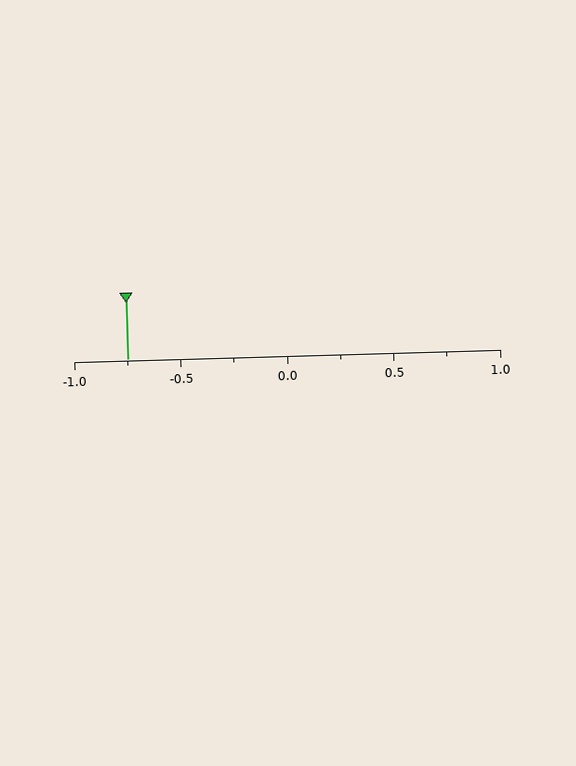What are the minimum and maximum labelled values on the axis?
The axis runs from -1.0 to 1.0.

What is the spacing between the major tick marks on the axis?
The major ticks are spaced 0.5 apart.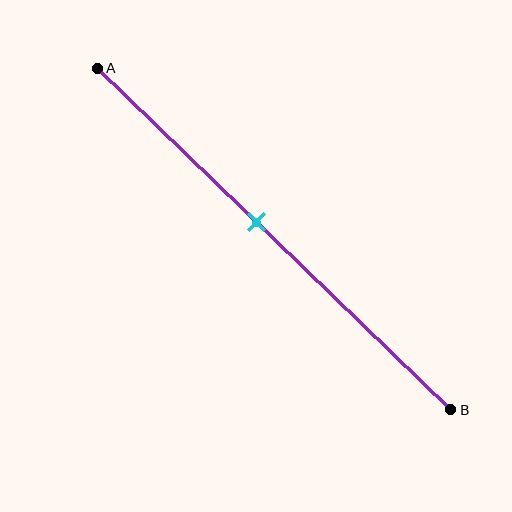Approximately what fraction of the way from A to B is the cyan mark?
The cyan mark is approximately 45% of the way from A to B.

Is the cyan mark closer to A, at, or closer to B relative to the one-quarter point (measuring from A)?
The cyan mark is closer to point B than the one-quarter point of segment AB.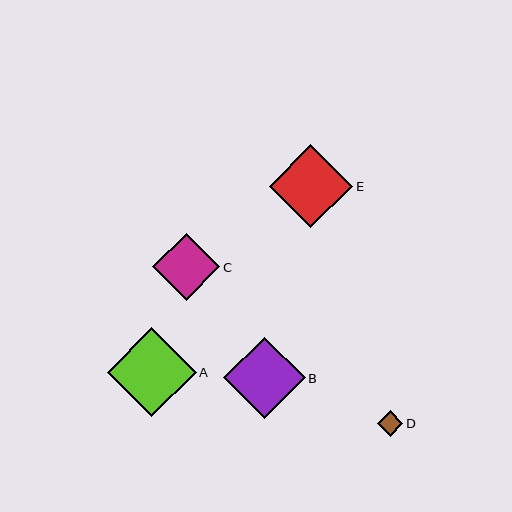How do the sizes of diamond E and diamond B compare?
Diamond E and diamond B are approximately the same size.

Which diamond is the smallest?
Diamond D is the smallest with a size of approximately 25 pixels.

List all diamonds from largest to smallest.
From largest to smallest: A, E, B, C, D.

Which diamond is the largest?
Diamond A is the largest with a size of approximately 89 pixels.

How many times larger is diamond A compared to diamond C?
Diamond A is approximately 1.3 times the size of diamond C.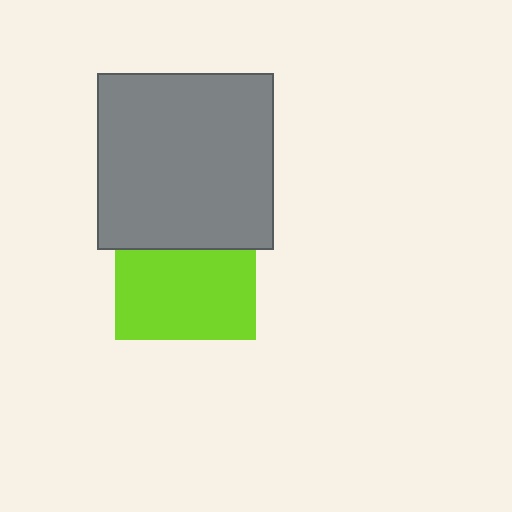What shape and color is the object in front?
The object in front is a gray square.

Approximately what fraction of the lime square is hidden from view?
Roughly 36% of the lime square is hidden behind the gray square.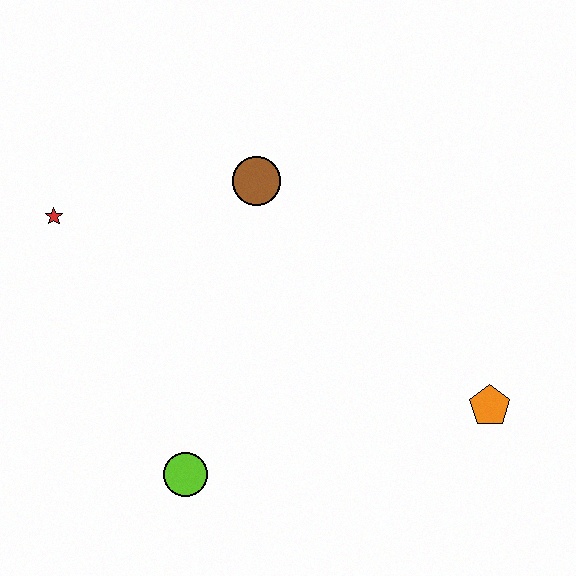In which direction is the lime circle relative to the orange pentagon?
The lime circle is to the left of the orange pentagon.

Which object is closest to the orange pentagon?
The lime circle is closest to the orange pentagon.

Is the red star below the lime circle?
No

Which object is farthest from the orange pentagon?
The red star is farthest from the orange pentagon.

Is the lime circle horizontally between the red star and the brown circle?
Yes